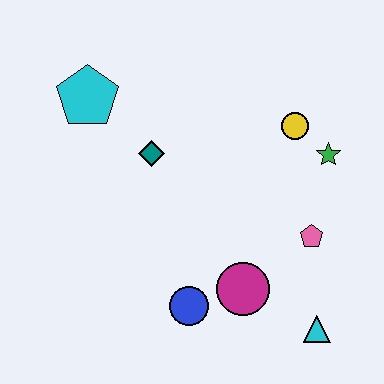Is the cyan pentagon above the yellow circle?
Yes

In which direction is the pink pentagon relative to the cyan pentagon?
The pink pentagon is to the right of the cyan pentagon.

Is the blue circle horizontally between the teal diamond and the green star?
Yes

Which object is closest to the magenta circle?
The blue circle is closest to the magenta circle.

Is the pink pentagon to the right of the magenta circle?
Yes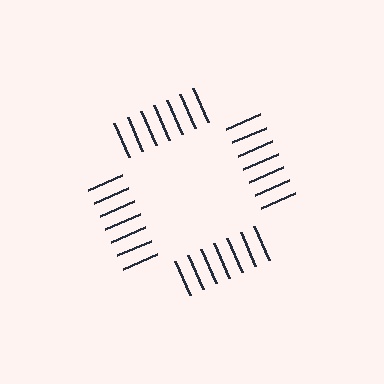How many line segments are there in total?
28 — 7 along each of the 4 edges.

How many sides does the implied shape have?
4 sides — the line-ends trace a square.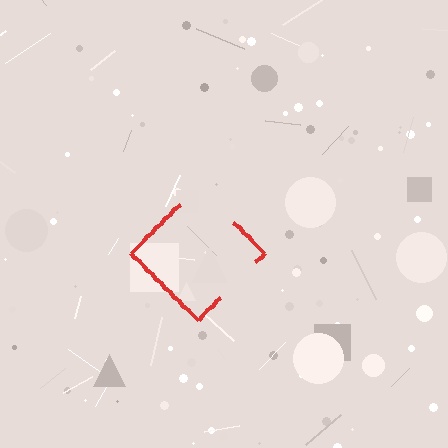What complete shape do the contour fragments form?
The contour fragments form a diamond.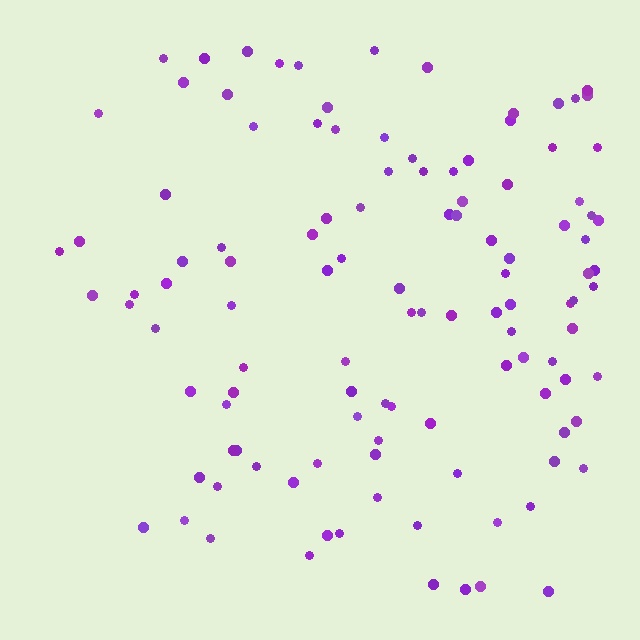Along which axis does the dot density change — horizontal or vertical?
Horizontal.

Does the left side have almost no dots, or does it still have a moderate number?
Still a moderate number, just noticeably fewer than the right.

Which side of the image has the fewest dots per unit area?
The left.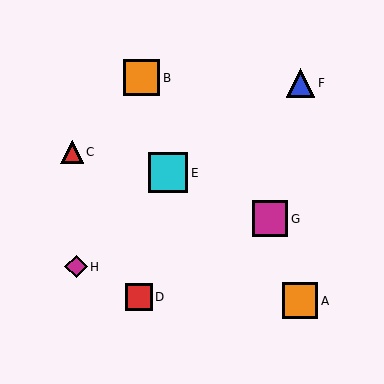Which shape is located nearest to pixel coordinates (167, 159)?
The cyan square (labeled E) at (168, 173) is nearest to that location.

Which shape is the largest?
The cyan square (labeled E) is the largest.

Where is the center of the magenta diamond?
The center of the magenta diamond is at (76, 267).